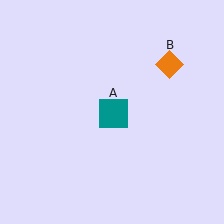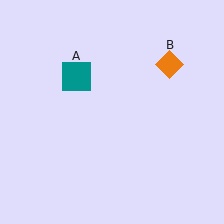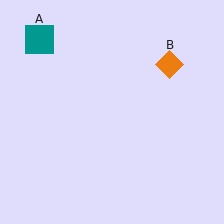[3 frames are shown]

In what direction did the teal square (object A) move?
The teal square (object A) moved up and to the left.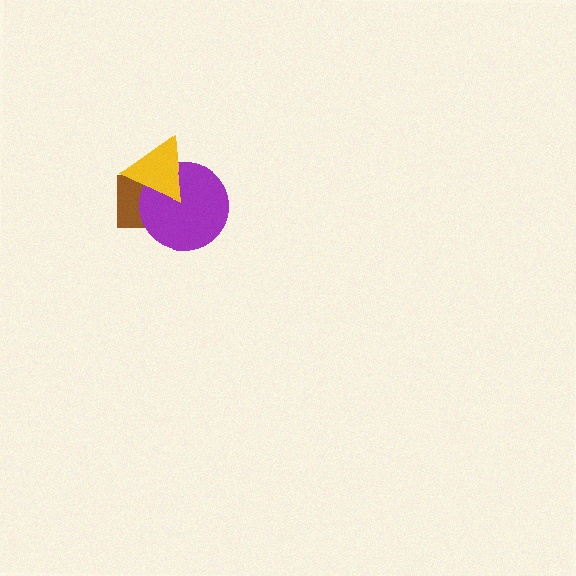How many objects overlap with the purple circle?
2 objects overlap with the purple circle.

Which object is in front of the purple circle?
The yellow triangle is in front of the purple circle.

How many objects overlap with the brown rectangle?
2 objects overlap with the brown rectangle.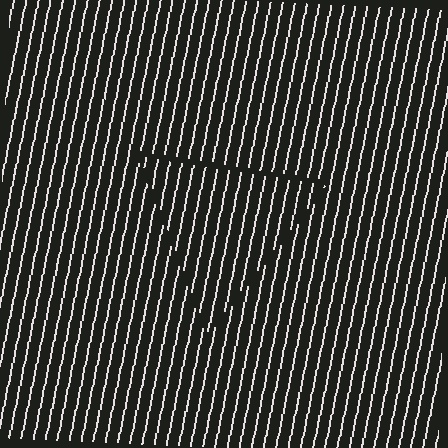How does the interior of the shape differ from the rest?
The interior of the shape contains the same grating, shifted by half a period — the contour is defined by the phase discontinuity where line-ends from the inner and outer gratings abut.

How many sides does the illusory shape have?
3 sides — the line-ends trace a triangle.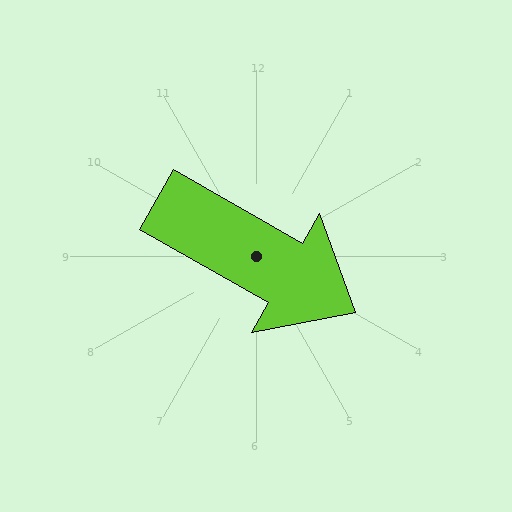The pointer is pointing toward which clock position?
Roughly 4 o'clock.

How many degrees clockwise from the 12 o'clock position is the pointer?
Approximately 120 degrees.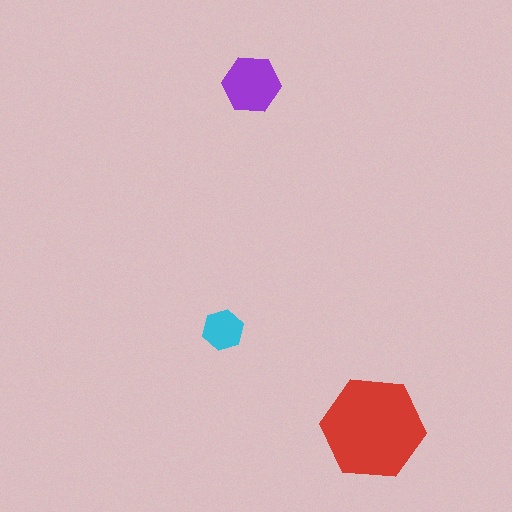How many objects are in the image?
There are 3 objects in the image.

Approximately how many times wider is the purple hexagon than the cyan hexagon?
About 1.5 times wider.